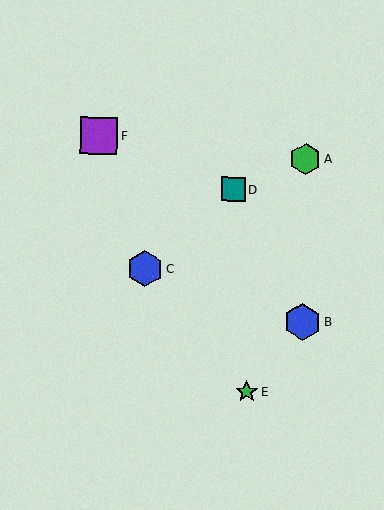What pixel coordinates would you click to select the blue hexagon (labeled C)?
Click at (145, 269) to select the blue hexagon C.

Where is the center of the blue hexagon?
The center of the blue hexagon is at (303, 322).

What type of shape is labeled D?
Shape D is a teal square.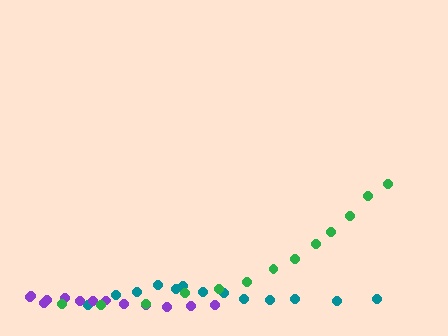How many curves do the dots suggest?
There are 3 distinct paths.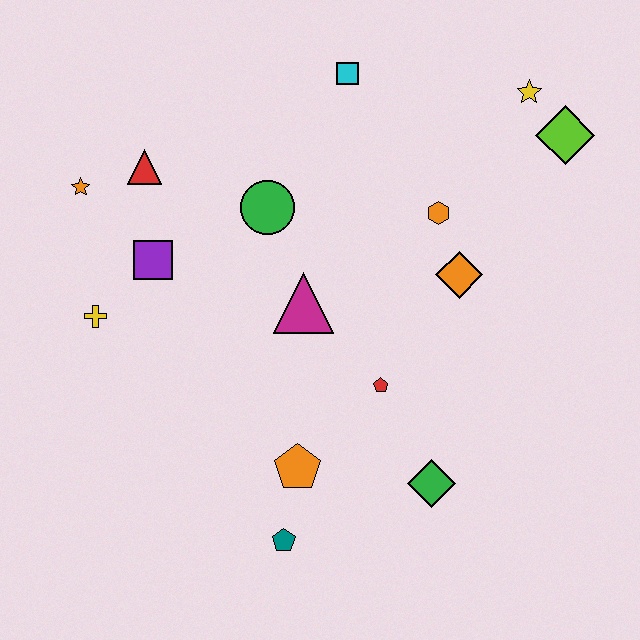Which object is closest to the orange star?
The red triangle is closest to the orange star.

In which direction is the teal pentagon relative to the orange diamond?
The teal pentagon is below the orange diamond.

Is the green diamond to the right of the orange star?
Yes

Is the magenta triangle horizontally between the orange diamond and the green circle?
Yes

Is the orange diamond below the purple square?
Yes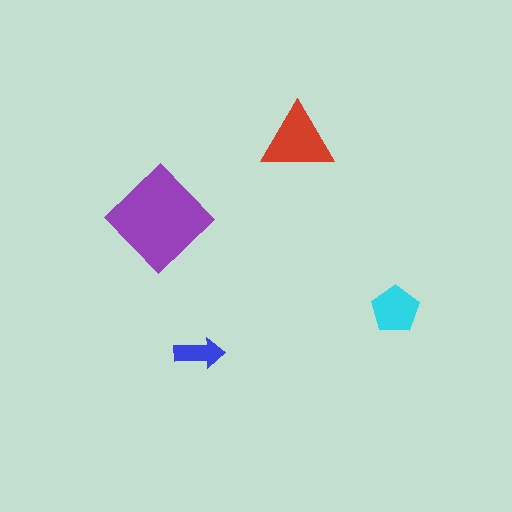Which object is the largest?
The purple diamond.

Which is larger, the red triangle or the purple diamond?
The purple diamond.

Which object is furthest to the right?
The cyan pentagon is rightmost.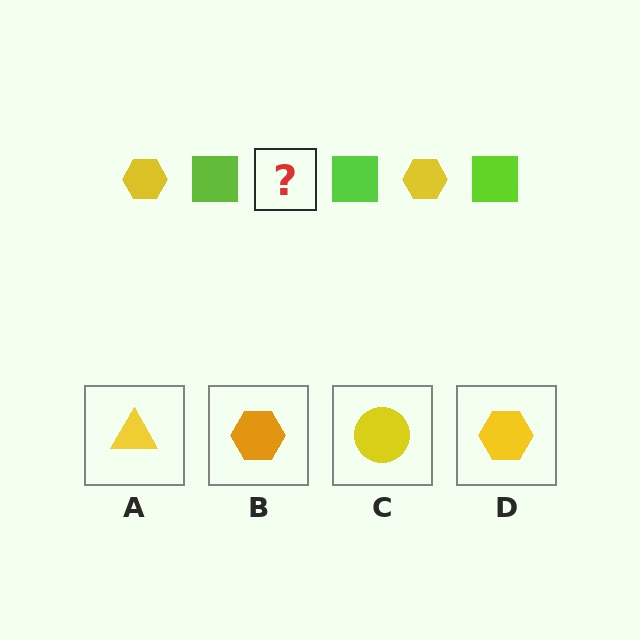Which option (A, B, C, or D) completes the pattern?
D.